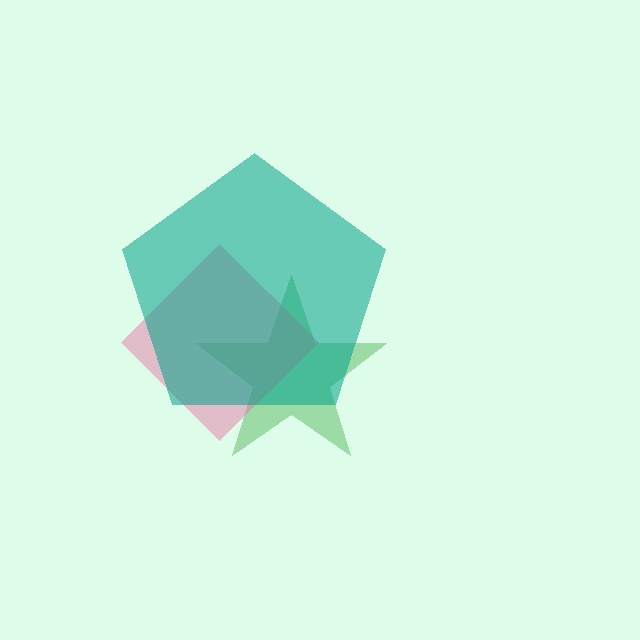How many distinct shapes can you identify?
There are 3 distinct shapes: a green star, a pink diamond, a teal pentagon.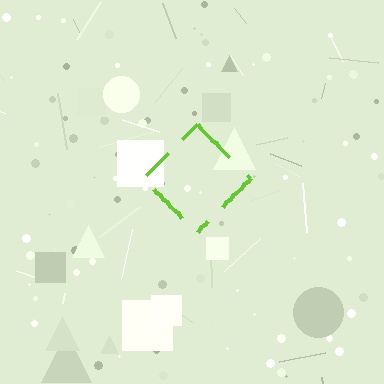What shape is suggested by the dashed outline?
The dashed outline suggests a diamond.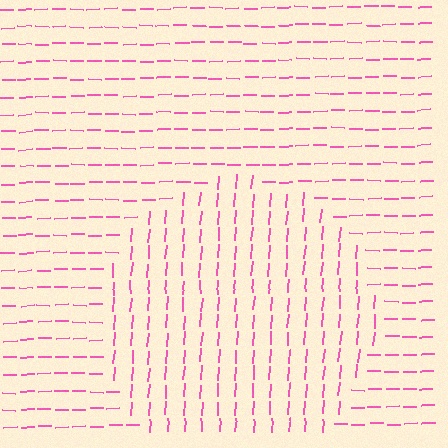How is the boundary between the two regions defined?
The boundary is defined purely by a change in line orientation (approximately 84 degrees difference). All lines are the same color and thickness.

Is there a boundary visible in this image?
Yes, there is a texture boundary formed by a change in line orientation.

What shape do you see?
I see a circle.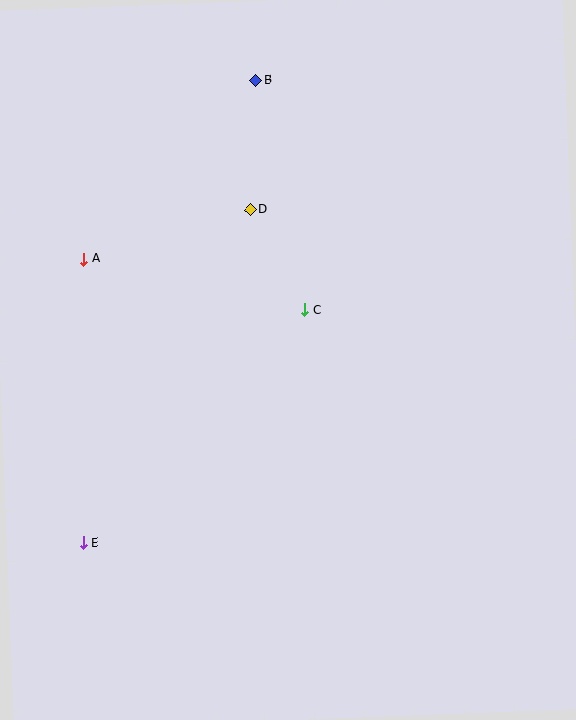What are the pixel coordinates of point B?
Point B is at (256, 80).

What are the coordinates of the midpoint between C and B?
The midpoint between C and B is at (280, 195).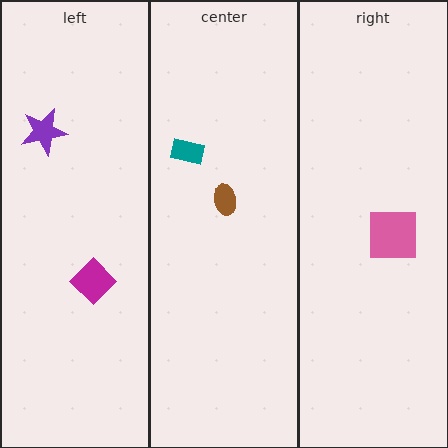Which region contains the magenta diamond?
The left region.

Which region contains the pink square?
The right region.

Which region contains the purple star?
The left region.